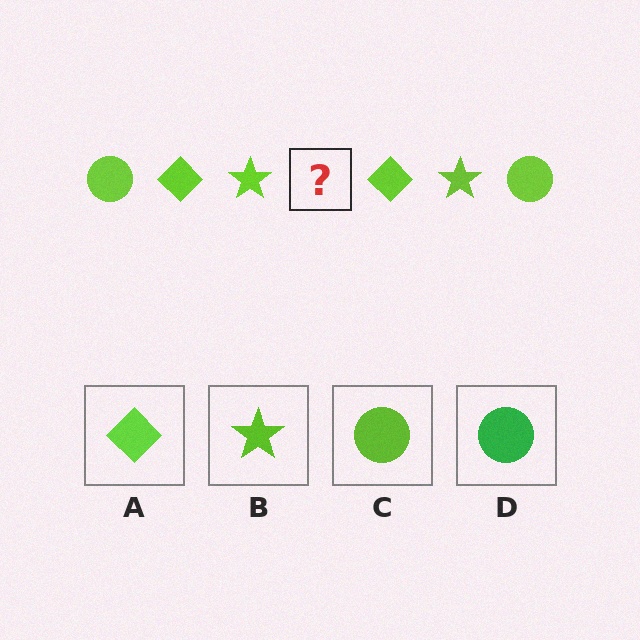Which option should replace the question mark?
Option C.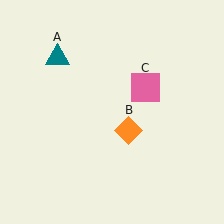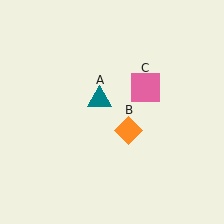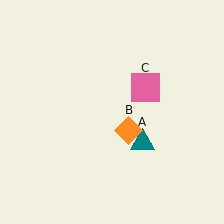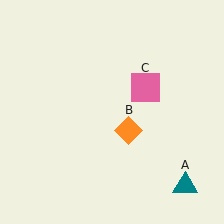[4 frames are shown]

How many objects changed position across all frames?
1 object changed position: teal triangle (object A).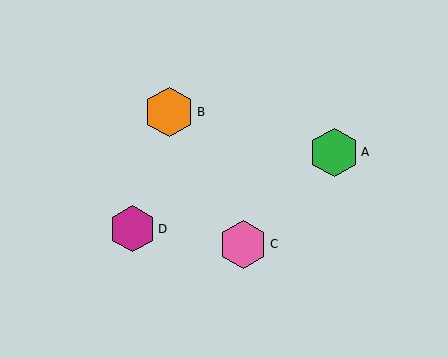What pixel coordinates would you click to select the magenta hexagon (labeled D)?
Click at (132, 229) to select the magenta hexagon D.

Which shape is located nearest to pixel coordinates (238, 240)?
The pink hexagon (labeled C) at (243, 244) is nearest to that location.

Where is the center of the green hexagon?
The center of the green hexagon is at (334, 152).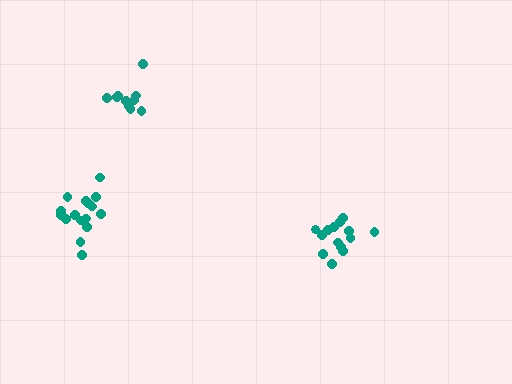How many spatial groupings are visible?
There are 3 spatial groupings.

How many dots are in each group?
Group 1: 16 dots, Group 2: 11 dots, Group 3: 14 dots (41 total).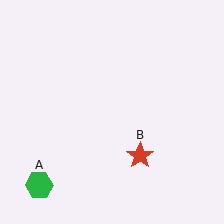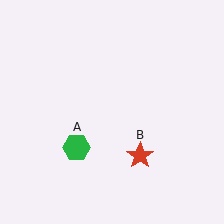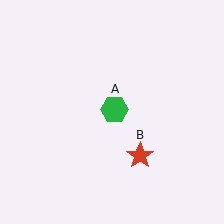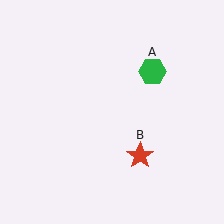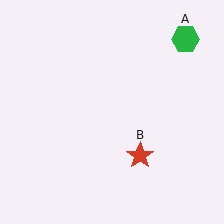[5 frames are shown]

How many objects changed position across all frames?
1 object changed position: green hexagon (object A).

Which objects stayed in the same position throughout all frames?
Red star (object B) remained stationary.